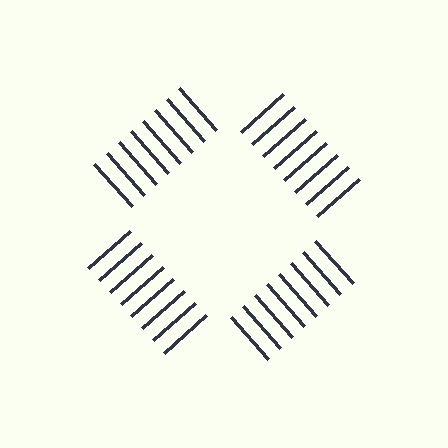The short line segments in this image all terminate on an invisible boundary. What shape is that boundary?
An illusory square — the line segments terminate on its edges but no continuous stroke is drawn.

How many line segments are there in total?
32 — 8 along each of the 4 edges.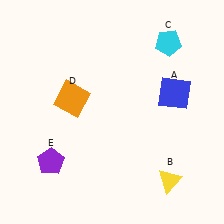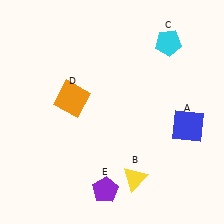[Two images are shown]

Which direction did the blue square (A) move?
The blue square (A) moved down.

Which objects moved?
The objects that moved are: the blue square (A), the yellow triangle (B), the purple pentagon (E).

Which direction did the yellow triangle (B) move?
The yellow triangle (B) moved left.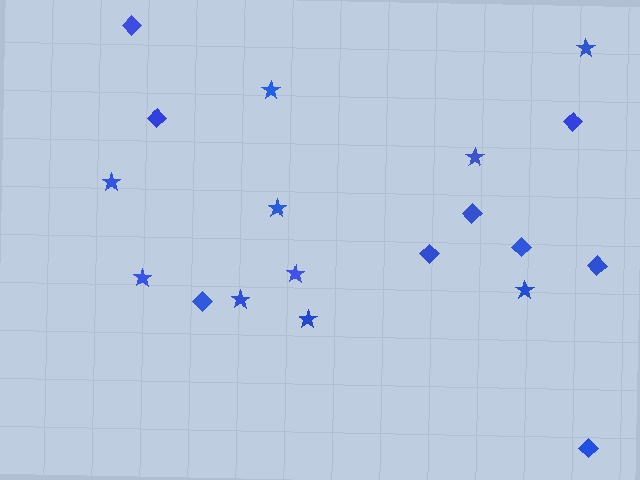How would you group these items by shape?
There are 2 groups: one group of stars (10) and one group of diamonds (9).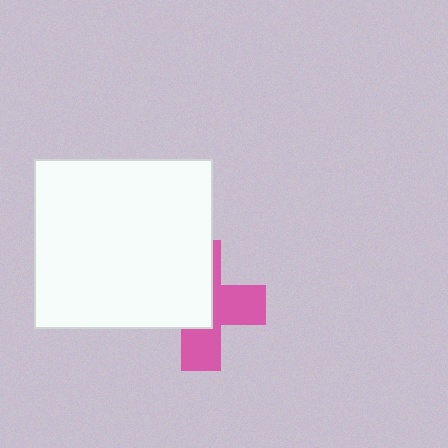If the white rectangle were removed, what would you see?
You would see the complete pink cross.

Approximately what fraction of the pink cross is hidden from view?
Roughly 53% of the pink cross is hidden behind the white rectangle.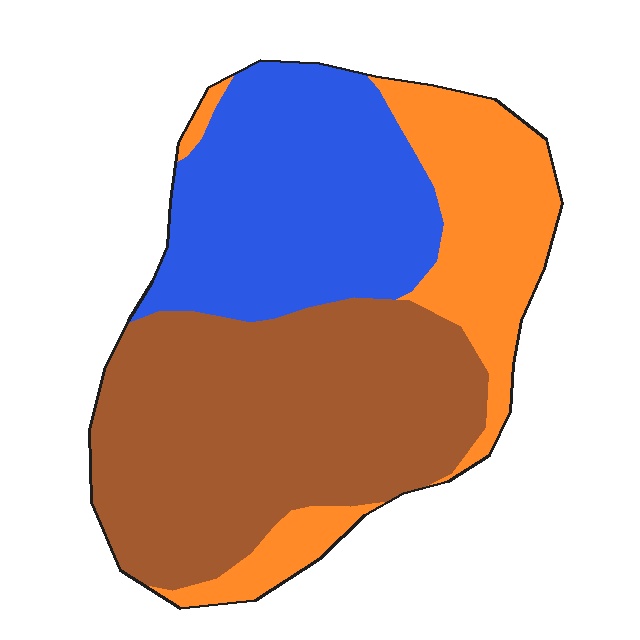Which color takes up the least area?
Orange, at roughly 25%.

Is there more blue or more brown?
Brown.